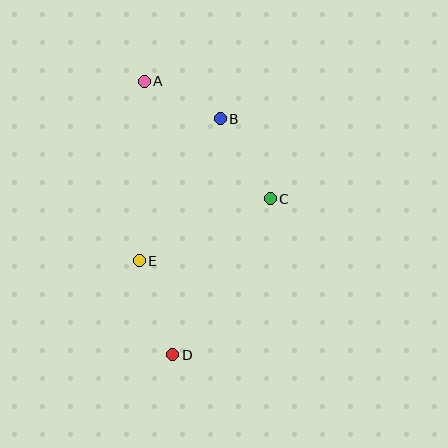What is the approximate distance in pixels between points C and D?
The distance between C and D is approximately 184 pixels.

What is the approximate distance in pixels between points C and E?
The distance between C and E is approximately 145 pixels.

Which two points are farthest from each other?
Points A and D are farthest from each other.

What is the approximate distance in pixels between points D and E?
The distance between D and E is approximately 100 pixels.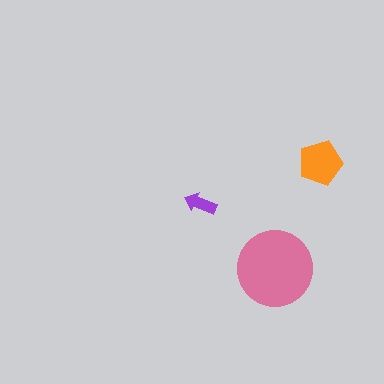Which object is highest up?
The orange pentagon is topmost.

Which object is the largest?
The pink circle.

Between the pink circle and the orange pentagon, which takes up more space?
The pink circle.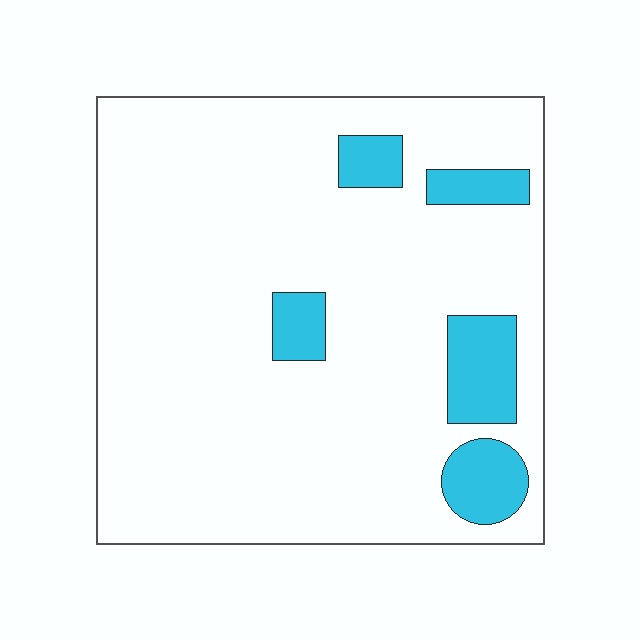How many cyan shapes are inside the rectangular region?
5.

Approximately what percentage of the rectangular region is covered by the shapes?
Approximately 10%.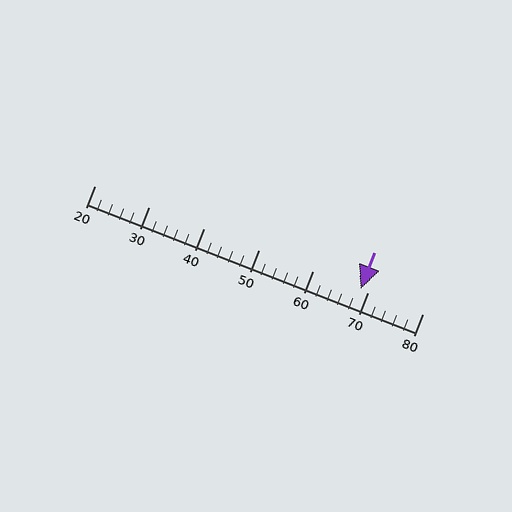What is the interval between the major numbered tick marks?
The major tick marks are spaced 10 units apart.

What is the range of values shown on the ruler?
The ruler shows values from 20 to 80.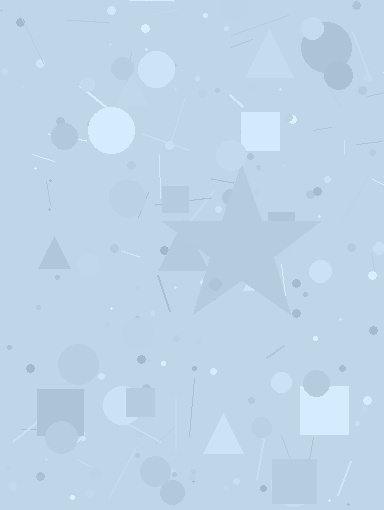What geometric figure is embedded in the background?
A star is embedded in the background.